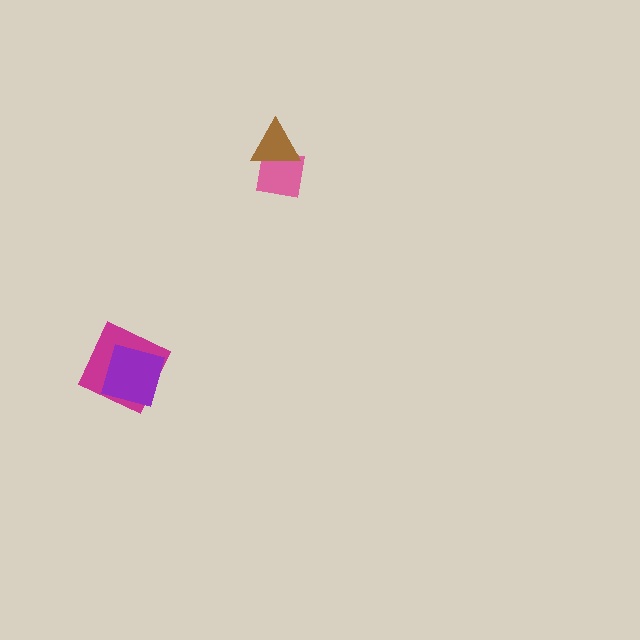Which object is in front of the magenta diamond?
The purple square is in front of the magenta diamond.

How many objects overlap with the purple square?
1 object overlaps with the purple square.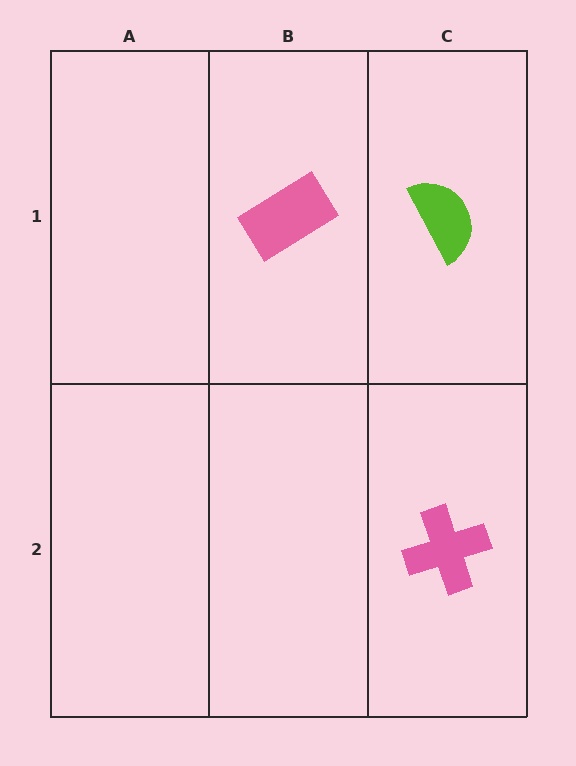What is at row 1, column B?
A pink rectangle.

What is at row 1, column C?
A lime semicircle.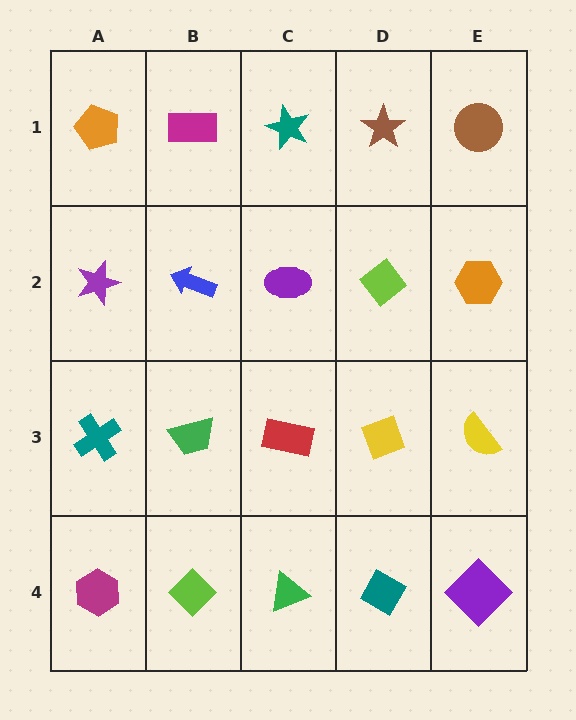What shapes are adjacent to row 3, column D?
A lime diamond (row 2, column D), a teal diamond (row 4, column D), a red rectangle (row 3, column C), a yellow semicircle (row 3, column E).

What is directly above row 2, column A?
An orange pentagon.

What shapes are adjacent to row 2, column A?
An orange pentagon (row 1, column A), a teal cross (row 3, column A), a blue arrow (row 2, column B).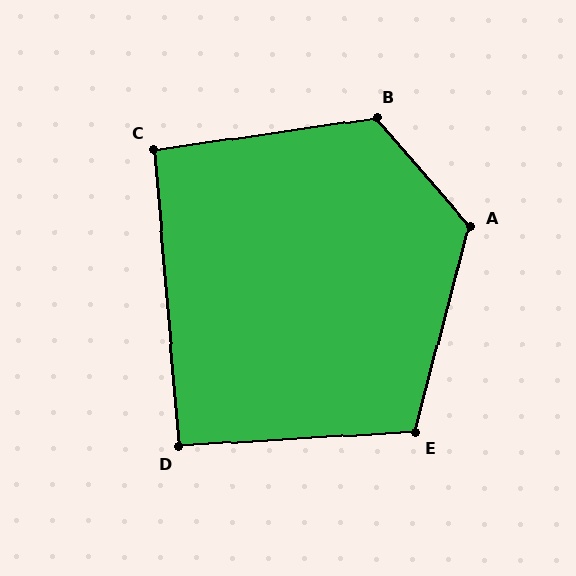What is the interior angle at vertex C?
Approximately 94 degrees (approximately right).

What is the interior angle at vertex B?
Approximately 122 degrees (obtuse).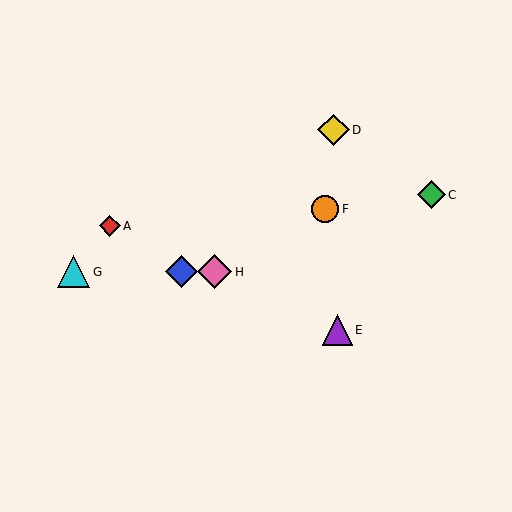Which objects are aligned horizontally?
Objects B, G, H are aligned horizontally.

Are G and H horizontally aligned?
Yes, both are at y≈272.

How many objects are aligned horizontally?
3 objects (B, G, H) are aligned horizontally.